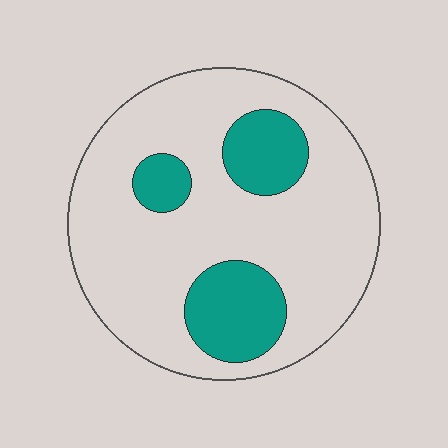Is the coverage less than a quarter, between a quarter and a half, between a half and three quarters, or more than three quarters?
Less than a quarter.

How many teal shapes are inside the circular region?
3.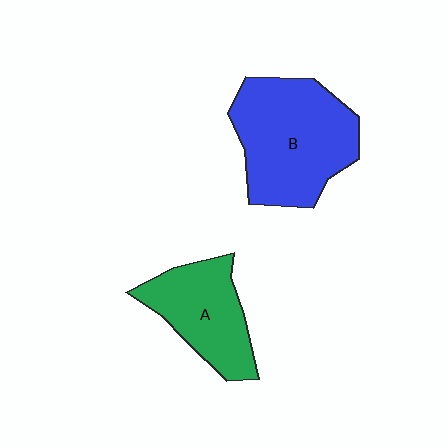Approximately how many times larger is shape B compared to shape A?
Approximately 1.5 times.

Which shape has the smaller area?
Shape A (green).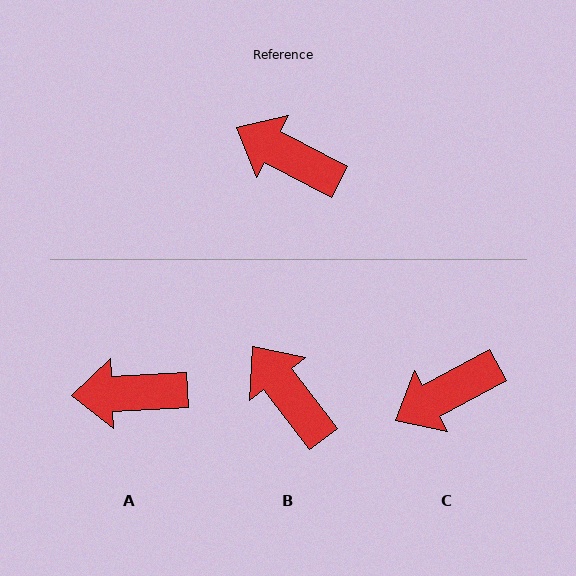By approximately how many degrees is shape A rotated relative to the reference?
Approximately 30 degrees counter-clockwise.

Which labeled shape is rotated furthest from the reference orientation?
C, about 56 degrees away.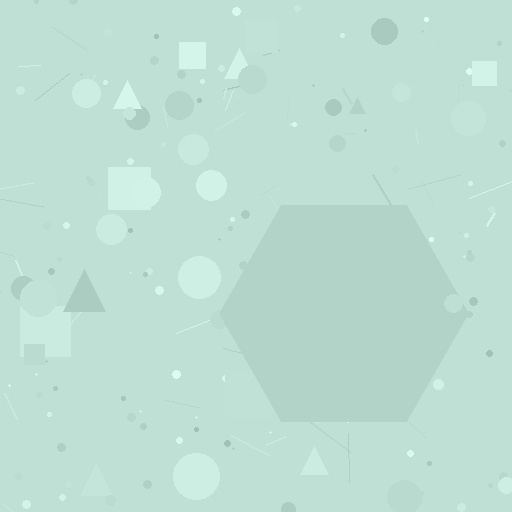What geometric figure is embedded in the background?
A hexagon is embedded in the background.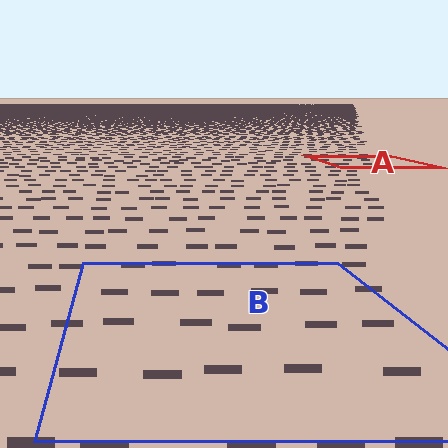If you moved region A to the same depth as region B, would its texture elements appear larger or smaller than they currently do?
They would appear larger. At a closer depth, the same texture elements are projected at a bigger on-screen size.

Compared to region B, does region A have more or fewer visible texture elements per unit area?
Region A has more texture elements per unit area — they are packed more densely because it is farther away.